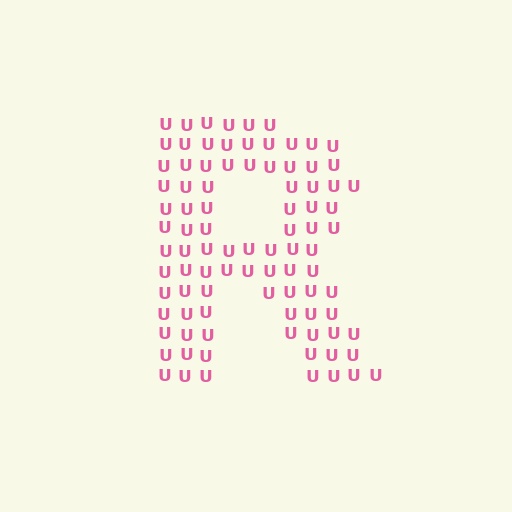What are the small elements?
The small elements are letter U's.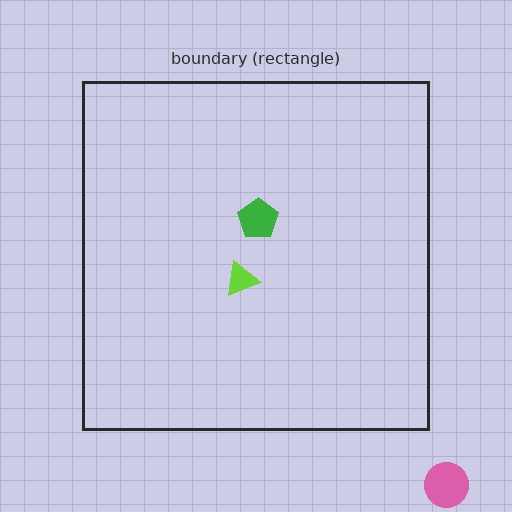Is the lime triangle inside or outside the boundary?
Inside.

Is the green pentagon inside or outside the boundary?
Inside.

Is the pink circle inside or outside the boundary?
Outside.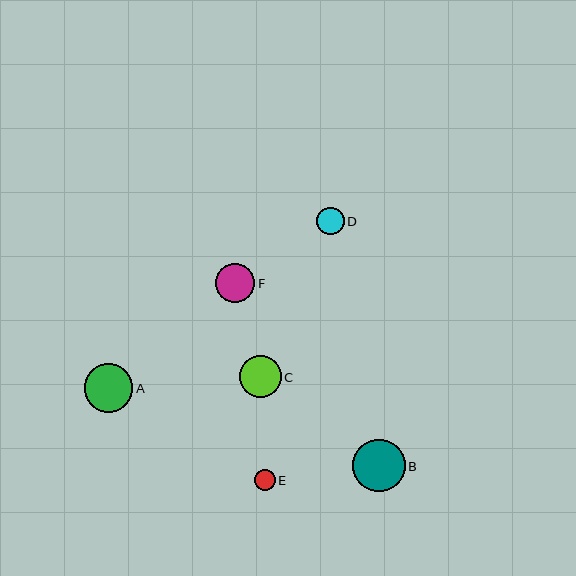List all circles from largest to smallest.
From largest to smallest: B, A, C, F, D, E.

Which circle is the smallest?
Circle E is the smallest with a size of approximately 21 pixels.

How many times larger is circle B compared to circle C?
Circle B is approximately 1.2 times the size of circle C.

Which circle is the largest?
Circle B is the largest with a size of approximately 52 pixels.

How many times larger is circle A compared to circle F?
Circle A is approximately 1.2 times the size of circle F.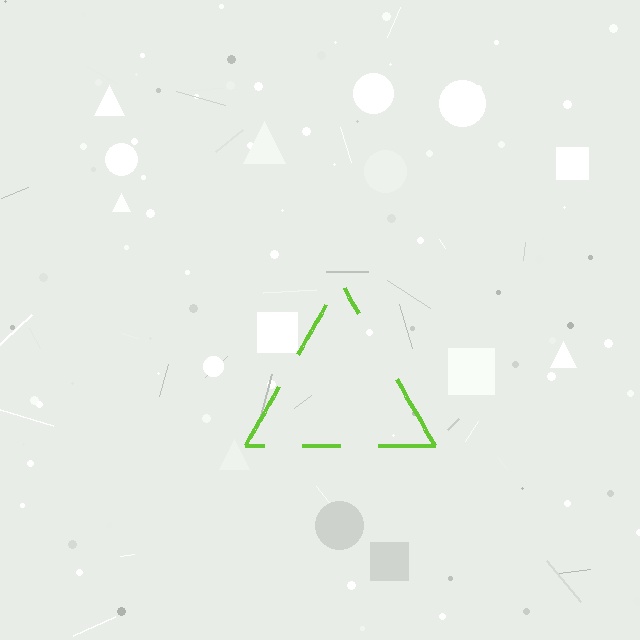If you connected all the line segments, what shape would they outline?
They would outline a triangle.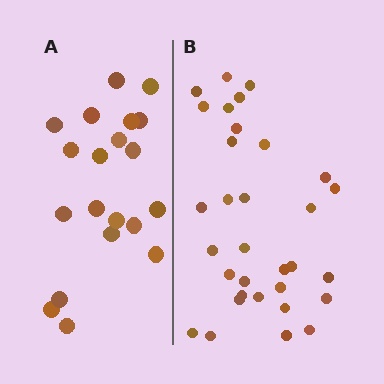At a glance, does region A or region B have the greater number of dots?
Region B (the right region) has more dots.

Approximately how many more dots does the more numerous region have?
Region B has roughly 12 or so more dots than region A.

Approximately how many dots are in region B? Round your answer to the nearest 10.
About 30 dots. (The exact count is 32, which rounds to 30.)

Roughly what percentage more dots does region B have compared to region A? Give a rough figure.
About 60% more.